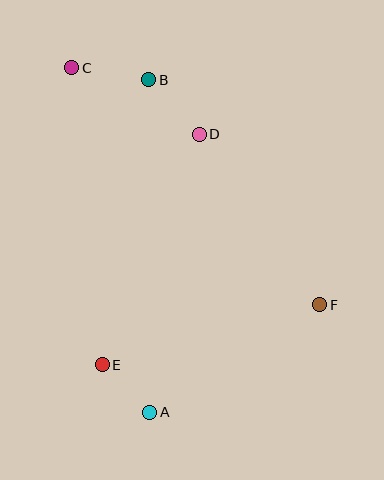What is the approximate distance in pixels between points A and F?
The distance between A and F is approximately 201 pixels.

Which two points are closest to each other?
Points A and E are closest to each other.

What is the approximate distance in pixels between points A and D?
The distance between A and D is approximately 282 pixels.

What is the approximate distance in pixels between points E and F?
The distance between E and F is approximately 226 pixels.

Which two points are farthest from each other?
Points A and C are farthest from each other.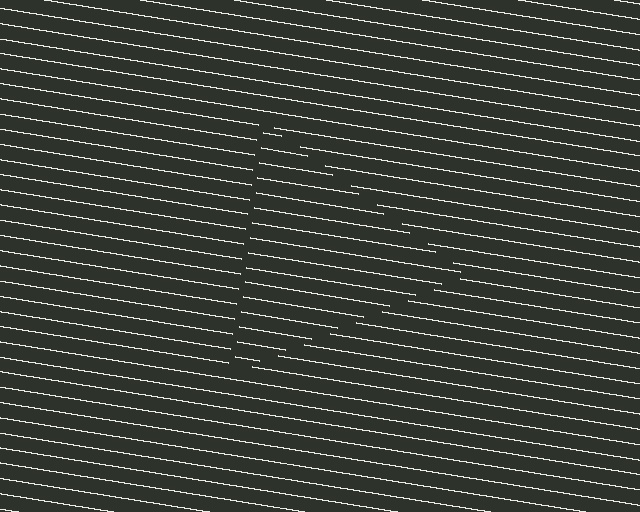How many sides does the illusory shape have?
3 sides — the line-ends trace a triangle.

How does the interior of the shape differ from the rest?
The interior of the shape contains the same grating, shifted by half a period — the contour is defined by the phase discontinuity where line-ends from the inner and outer gratings abut.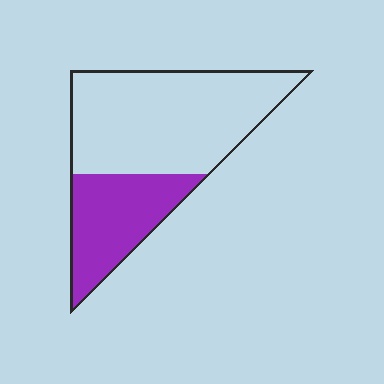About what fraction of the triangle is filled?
About one third (1/3).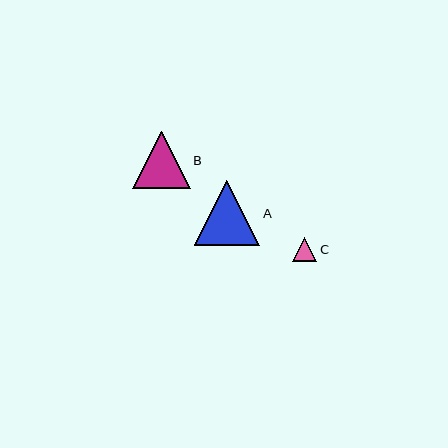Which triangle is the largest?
Triangle A is the largest with a size of approximately 65 pixels.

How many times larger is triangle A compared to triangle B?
Triangle A is approximately 1.1 times the size of triangle B.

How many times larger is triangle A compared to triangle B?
Triangle A is approximately 1.1 times the size of triangle B.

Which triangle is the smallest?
Triangle C is the smallest with a size of approximately 24 pixels.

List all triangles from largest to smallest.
From largest to smallest: A, B, C.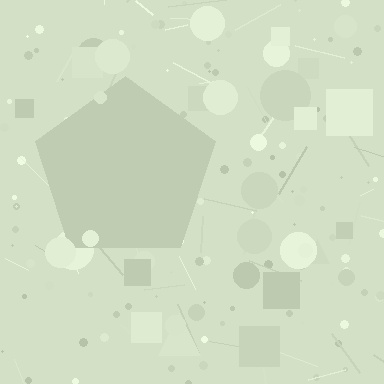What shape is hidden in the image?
A pentagon is hidden in the image.